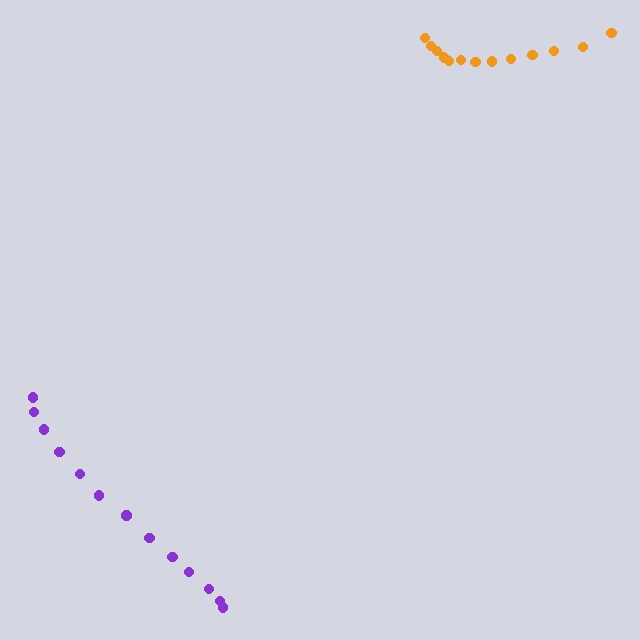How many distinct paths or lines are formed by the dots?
There are 2 distinct paths.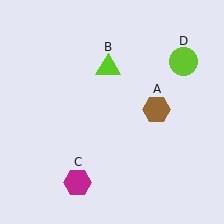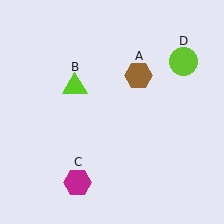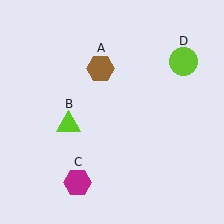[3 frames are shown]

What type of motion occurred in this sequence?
The brown hexagon (object A), lime triangle (object B) rotated counterclockwise around the center of the scene.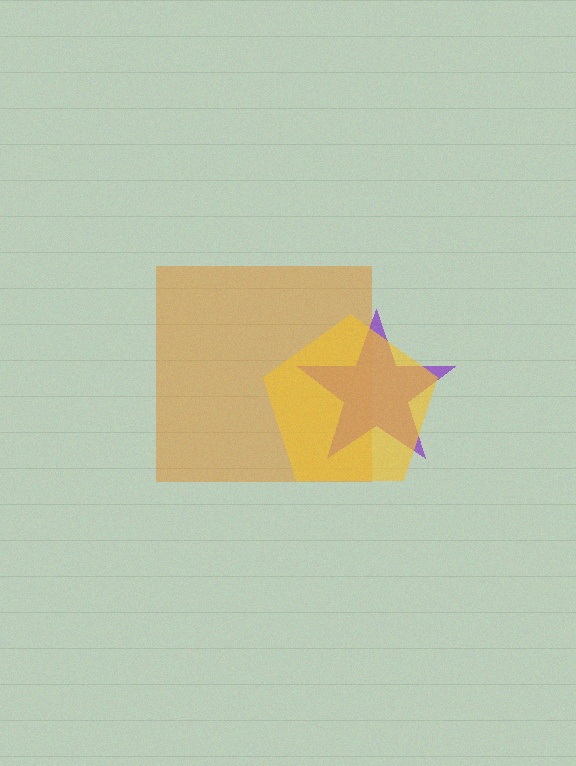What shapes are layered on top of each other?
The layered shapes are: an orange square, a purple star, a yellow pentagon.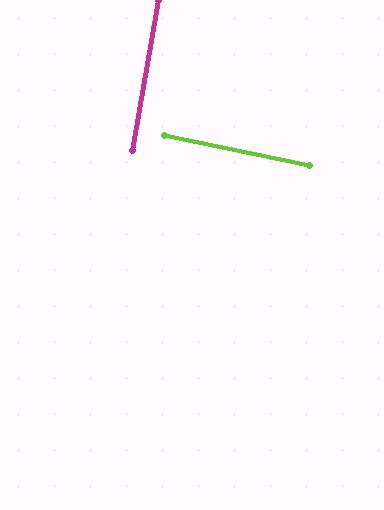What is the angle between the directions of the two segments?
Approximately 88 degrees.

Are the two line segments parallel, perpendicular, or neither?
Perpendicular — they meet at approximately 88°.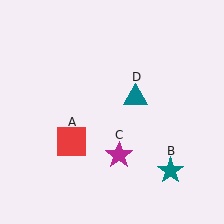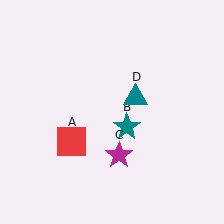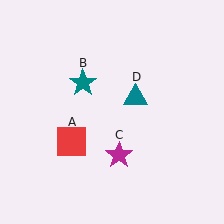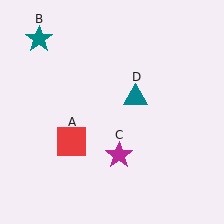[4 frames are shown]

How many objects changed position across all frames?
1 object changed position: teal star (object B).